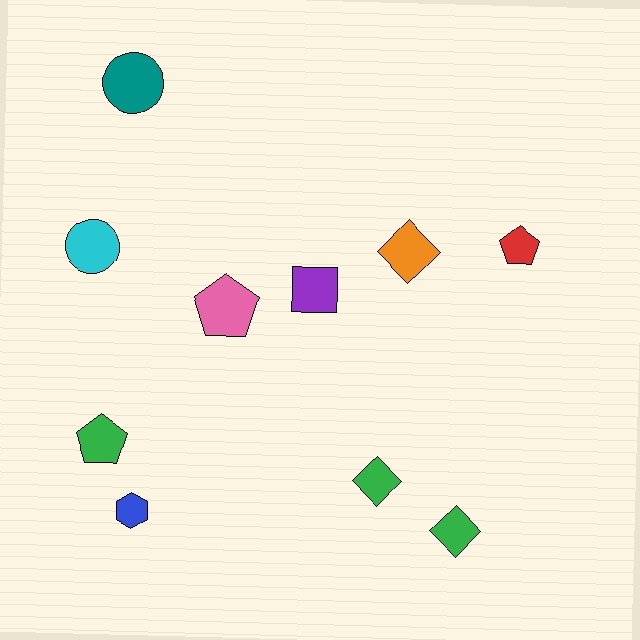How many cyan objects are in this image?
There is 1 cyan object.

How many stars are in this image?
There are no stars.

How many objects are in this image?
There are 10 objects.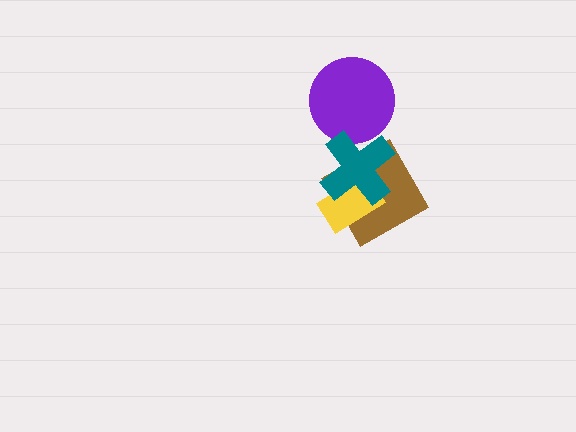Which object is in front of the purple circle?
The teal cross is in front of the purple circle.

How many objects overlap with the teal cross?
3 objects overlap with the teal cross.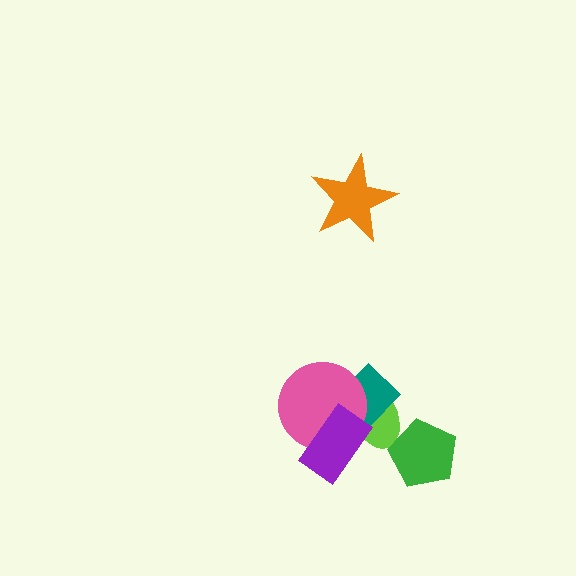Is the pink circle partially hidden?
Yes, it is partially covered by another shape.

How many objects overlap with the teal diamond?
3 objects overlap with the teal diamond.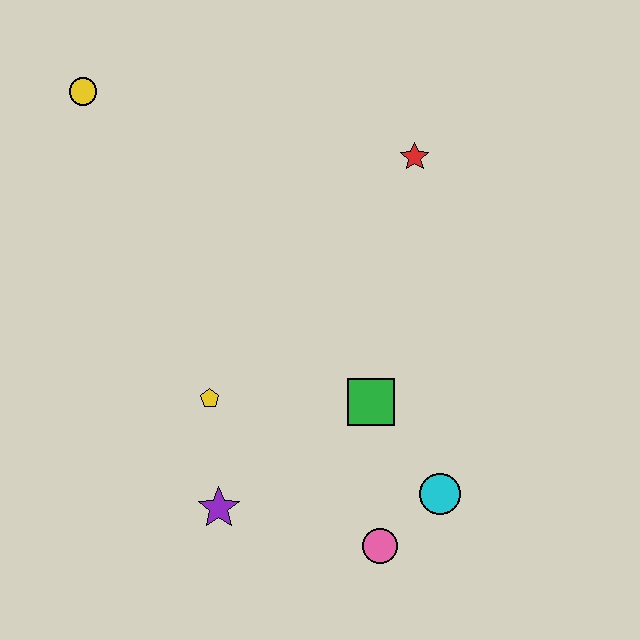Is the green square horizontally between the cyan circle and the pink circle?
No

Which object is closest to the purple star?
The yellow pentagon is closest to the purple star.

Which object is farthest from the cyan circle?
The yellow circle is farthest from the cyan circle.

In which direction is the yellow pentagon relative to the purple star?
The yellow pentagon is above the purple star.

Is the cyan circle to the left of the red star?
No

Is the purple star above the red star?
No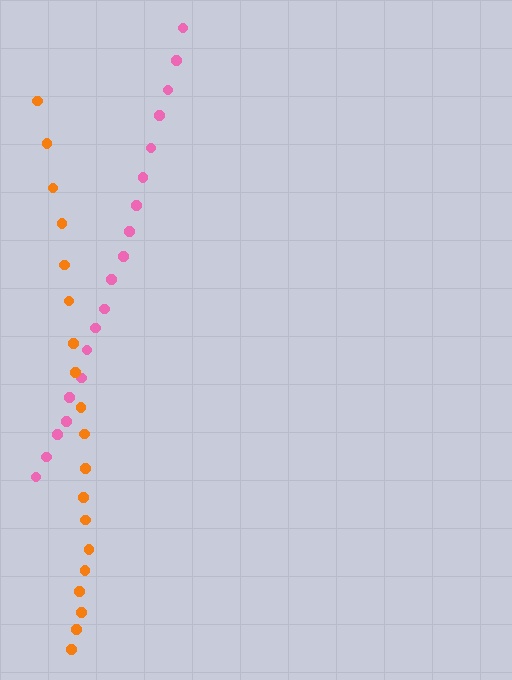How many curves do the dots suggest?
There are 2 distinct paths.